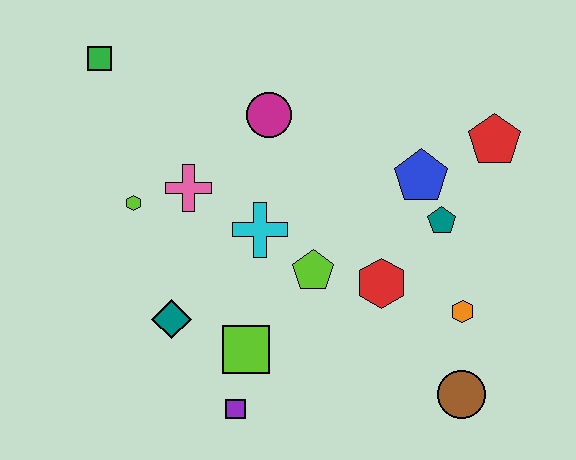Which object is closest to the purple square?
The lime square is closest to the purple square.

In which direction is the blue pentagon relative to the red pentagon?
The blue pentagon is to the left of the red pentagon.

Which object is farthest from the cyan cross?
The brown circle is farthest from the cyan cross.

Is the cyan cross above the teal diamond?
Yes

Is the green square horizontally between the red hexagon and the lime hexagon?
No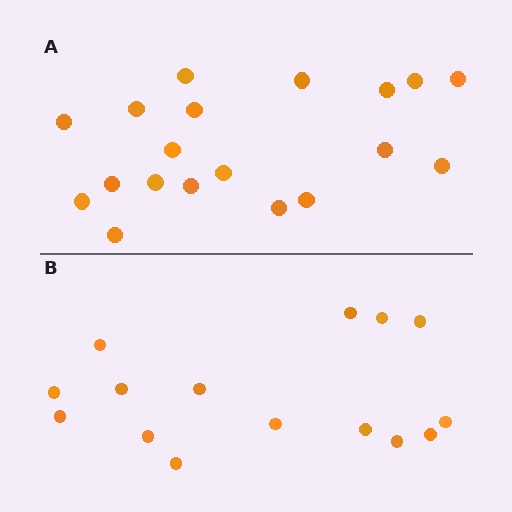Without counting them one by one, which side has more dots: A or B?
Region A (the top region) has more dots.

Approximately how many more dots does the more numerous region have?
Region A has about 4 more dots than region B.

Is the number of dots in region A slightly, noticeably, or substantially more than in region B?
Region A has noticeably more, but not dramatically so. The ratio is roughly 1.3 to 1.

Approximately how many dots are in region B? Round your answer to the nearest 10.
About 20 dots. (The exact count is 15, which rounds to 20.)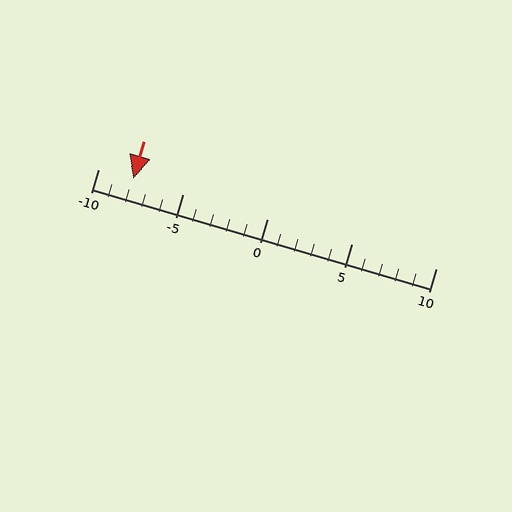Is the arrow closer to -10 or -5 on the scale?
The arrow is closer to -10.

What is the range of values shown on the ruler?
The ruler shows values from -10 to 10.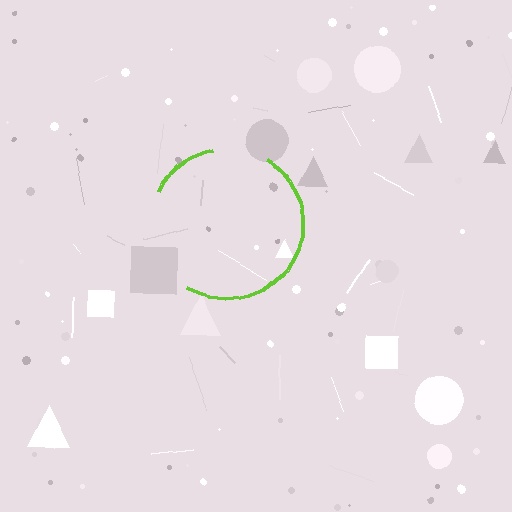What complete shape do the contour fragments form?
The contour fragments form a circle.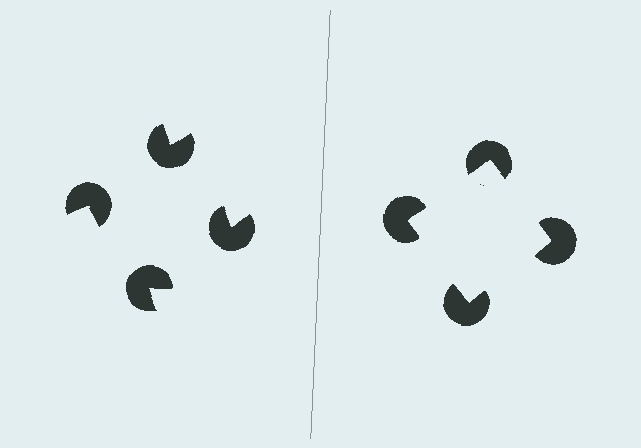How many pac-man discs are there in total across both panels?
8 — 4 on each side.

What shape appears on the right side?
An illusory square.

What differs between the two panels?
The pac-man discs are positioned identically on both sides; only the wedge orientations differ. On the right they align to a square; on the left they are misaligned.